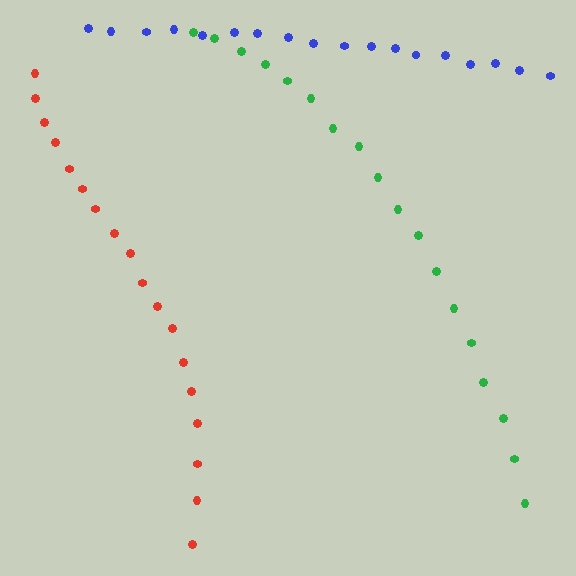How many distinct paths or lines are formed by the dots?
There are 3 distinct paths.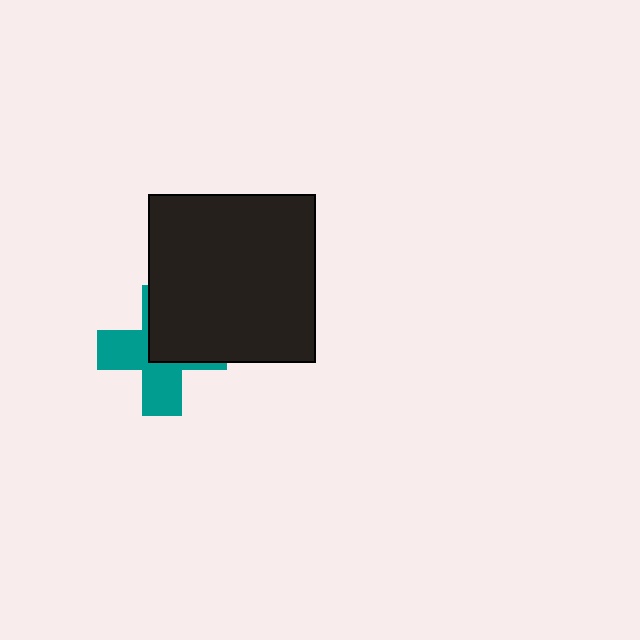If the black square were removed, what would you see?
You would see the complete teal cross.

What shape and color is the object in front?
The object in front is a black square.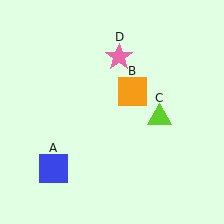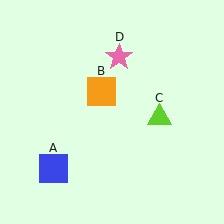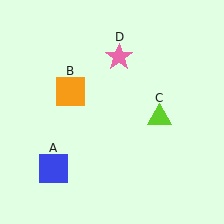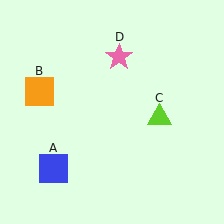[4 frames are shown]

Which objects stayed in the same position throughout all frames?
Blue square (object A) and lime triangle (object C) and pink star (object D) remained stationary.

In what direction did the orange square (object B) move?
The orange square (object B) moved left.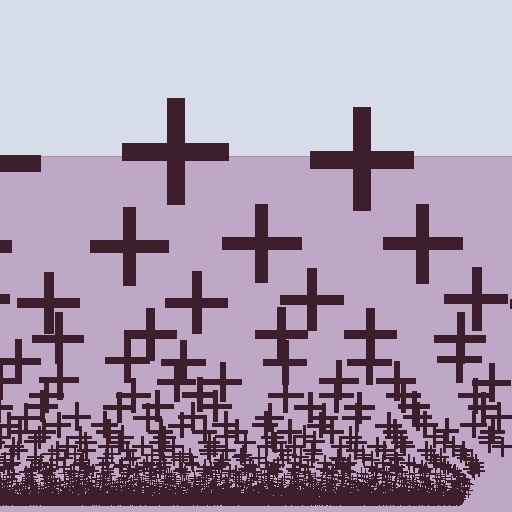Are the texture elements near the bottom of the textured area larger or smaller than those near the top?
Smaller. The gradient is inverted — elements near the bottom are smaller and denser.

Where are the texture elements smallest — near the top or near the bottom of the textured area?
Near the bottom.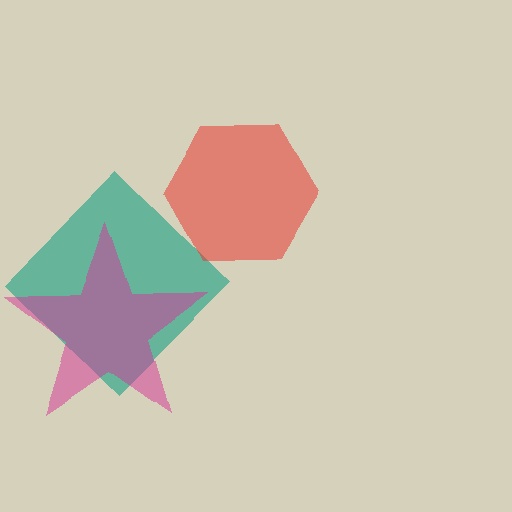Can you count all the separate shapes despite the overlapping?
Yes, there are 3 separate shapes.